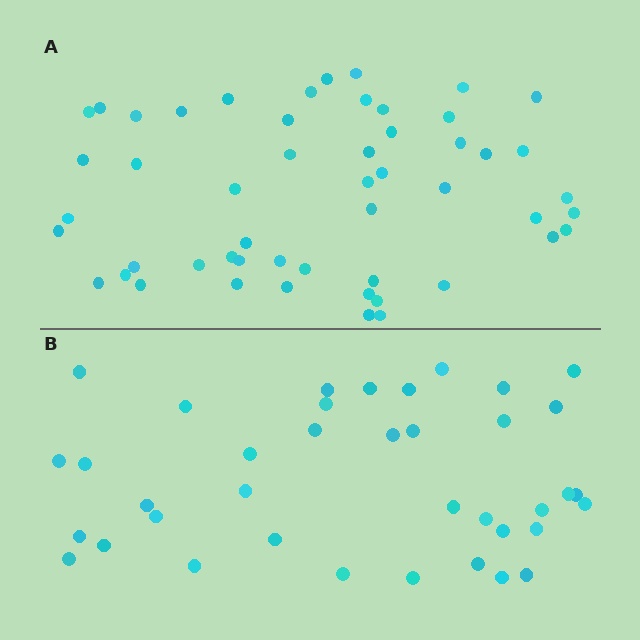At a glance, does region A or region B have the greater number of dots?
Region A (the top region) has more dots.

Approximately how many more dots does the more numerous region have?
Region A has approximately 15 more dots than region B.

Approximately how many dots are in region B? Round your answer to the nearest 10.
About 40 dots. (The exact count is 38, which rounds to 40.)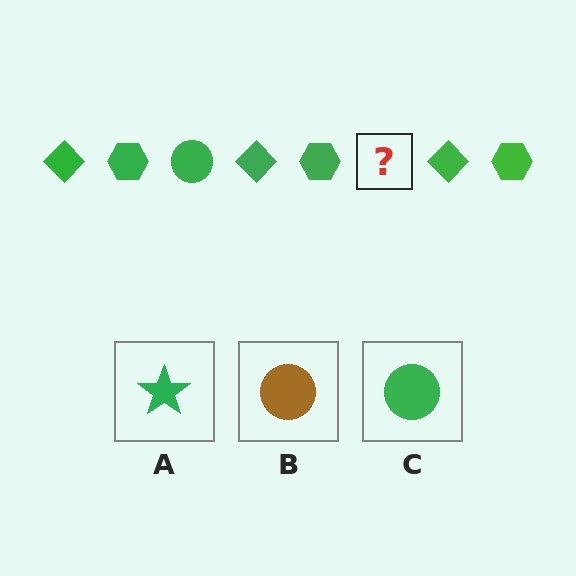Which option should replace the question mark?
Option C.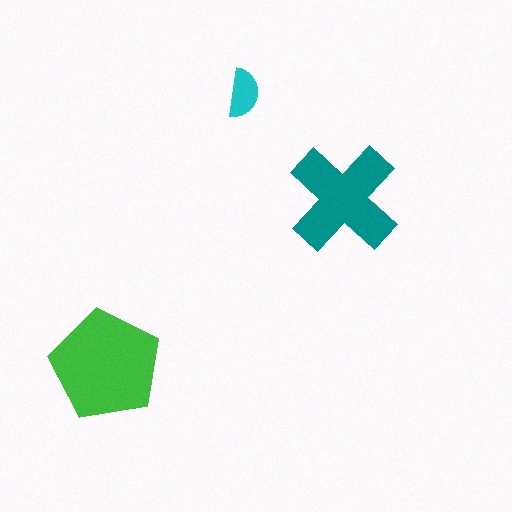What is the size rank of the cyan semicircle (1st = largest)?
3rd.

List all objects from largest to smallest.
The green pentagon, the teal cross, the cyan semicircle.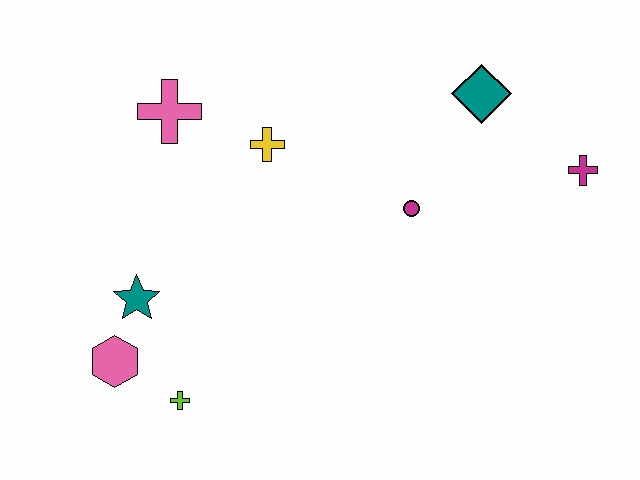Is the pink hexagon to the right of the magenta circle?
No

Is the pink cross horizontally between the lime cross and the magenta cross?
No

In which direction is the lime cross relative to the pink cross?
The lime cross is below the pink cross.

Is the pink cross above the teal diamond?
No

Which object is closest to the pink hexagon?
The teal star is closest to the pink hexagon.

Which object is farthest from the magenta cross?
The pink hexagon is farthest from the magenta cross.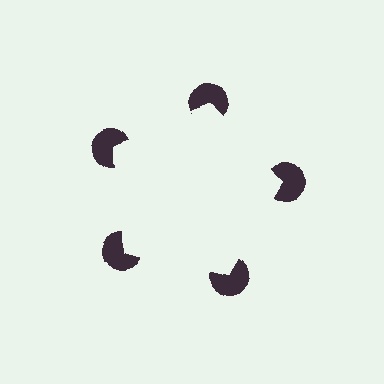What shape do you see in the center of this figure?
An illusory pentagon — its edges are inferred from the aligned wedge cuts in the pac-man discs, not physically drawn.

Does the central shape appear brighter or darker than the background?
It typically appears slightly brighter than the background, even though no actual brightness change is drawn.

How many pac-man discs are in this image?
There are 5 — one at each vertex of the illusory pentagon.